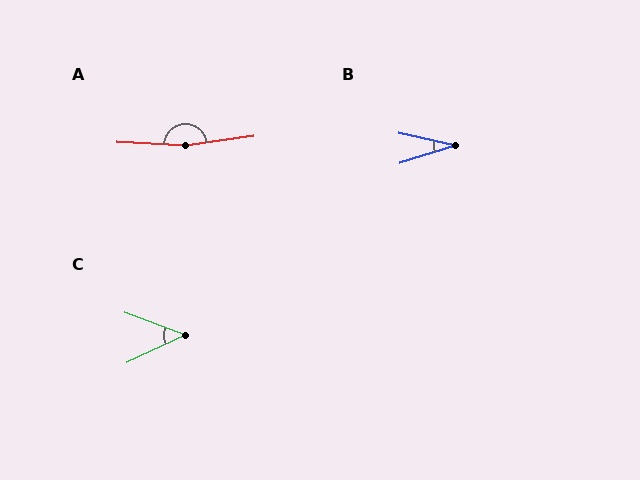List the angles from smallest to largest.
B (30°), C (45°), A (169°).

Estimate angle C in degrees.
Approximately 45 degrees.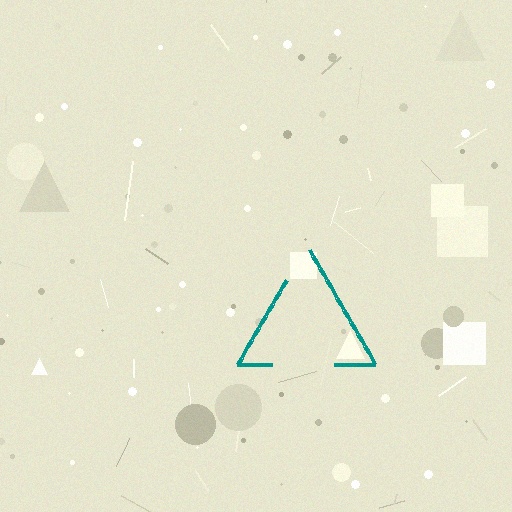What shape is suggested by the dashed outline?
The dashed outline suggests a triangle.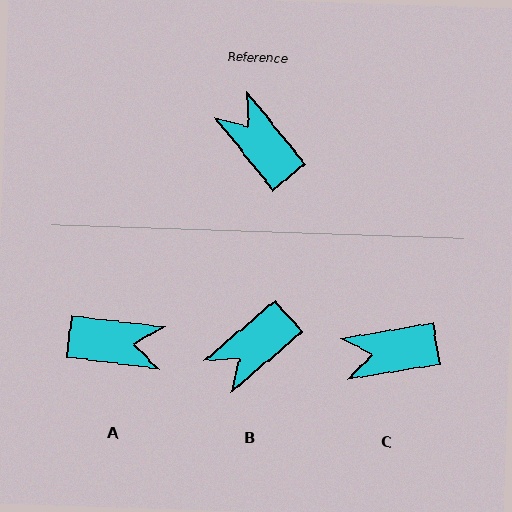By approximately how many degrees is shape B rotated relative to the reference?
Approximately 92 degrees counter-clockwise.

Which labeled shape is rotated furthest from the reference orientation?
A, about 136 degrees away.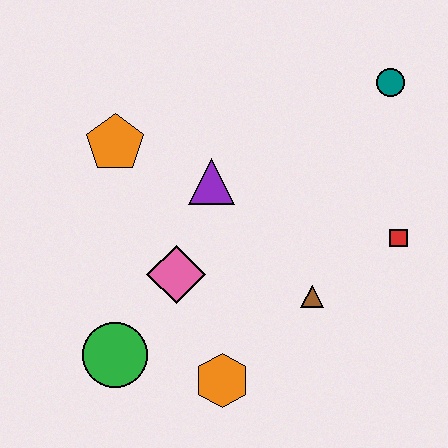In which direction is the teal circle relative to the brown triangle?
The teal circle is above the brown triangle.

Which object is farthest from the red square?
The green circle is farthest from the red square.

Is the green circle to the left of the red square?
Yes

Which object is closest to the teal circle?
The red square is closest to the teal circle.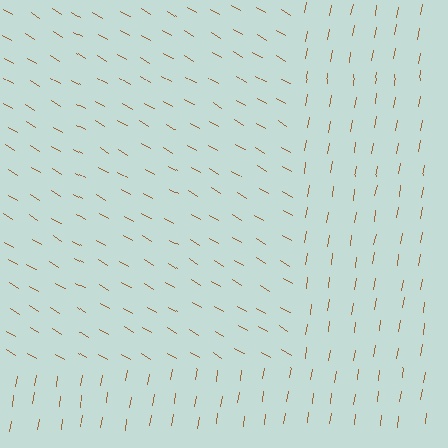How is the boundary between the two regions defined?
The boundary is defined purely by a change in line orientation (approximately 68 degrees difference). All lines are the same color and thickness.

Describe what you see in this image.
The image is filled with small brown line segments. A rectangle region in the image has lines oriented differently from the surrounding lines, creating a visible texture boundary.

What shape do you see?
I see a rectangle.